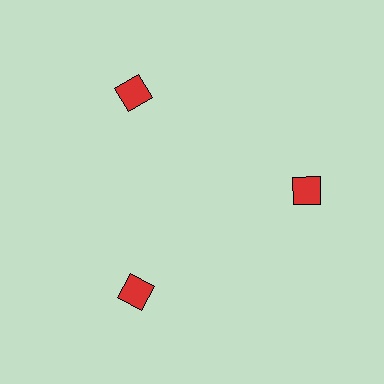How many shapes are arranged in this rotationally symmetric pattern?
There are 3 shapes, arranged in 3 groups of 1.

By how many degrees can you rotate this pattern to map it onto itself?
The pattern maps onto itself every 120 degrees of rotation.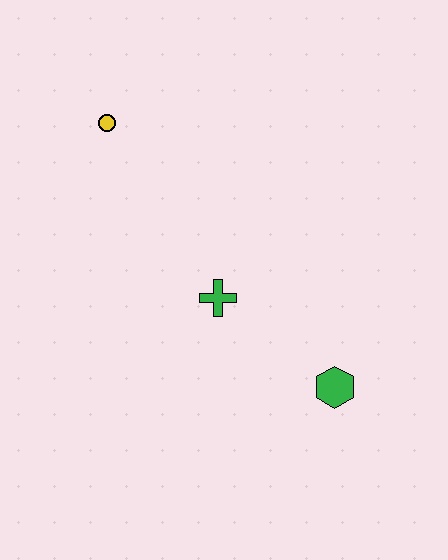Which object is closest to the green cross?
The green hexagon is closest to the green cross.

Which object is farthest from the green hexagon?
The yellow circle is farthest from the green hexagon.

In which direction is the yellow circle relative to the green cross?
The yellow circle is above the green cross.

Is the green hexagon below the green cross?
Yes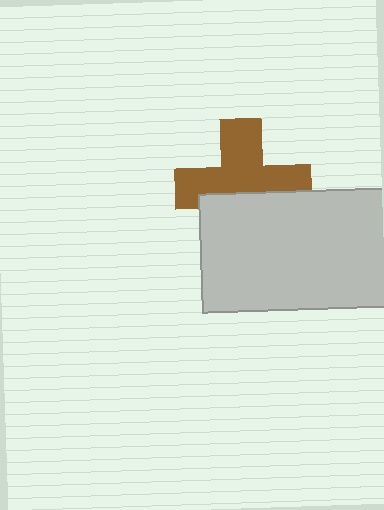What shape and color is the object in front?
The object in front is a light gray rectangle.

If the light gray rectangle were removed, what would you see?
You would see the complete brown cross.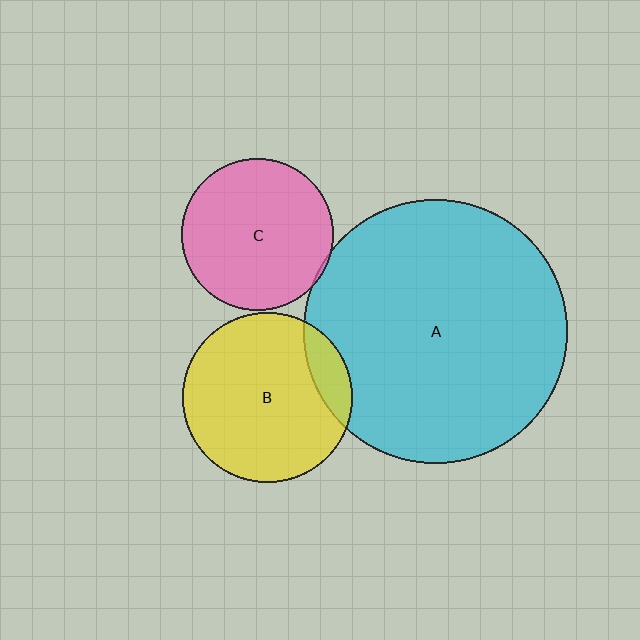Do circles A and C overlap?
Yes.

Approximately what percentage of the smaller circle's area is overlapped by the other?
Approximately 5%.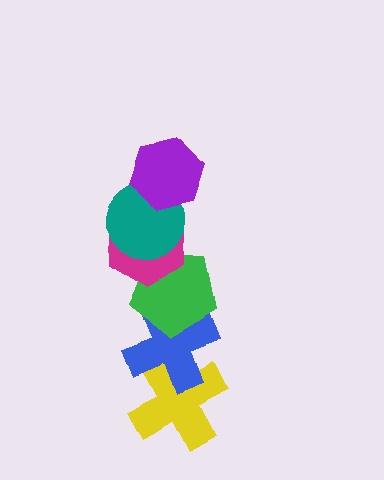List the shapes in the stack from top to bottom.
From top to bottom: the purple hexagon, the teal circle, the magenta hexagon, the green pentagon, the blue cross, the yellow cross.